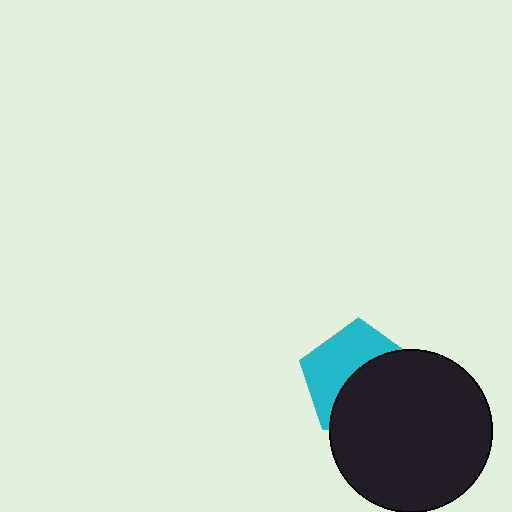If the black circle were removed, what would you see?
You would see the complete cyan pentagon.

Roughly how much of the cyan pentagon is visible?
About half of it is visible (roughly 47%).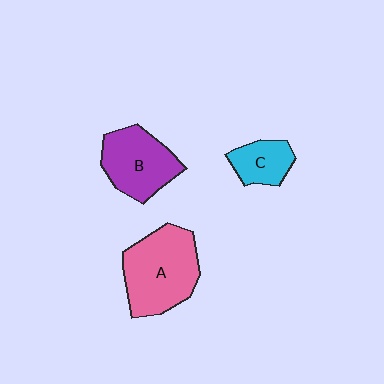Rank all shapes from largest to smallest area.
From largest to smallest: A (pink), B (purple), C (cyan).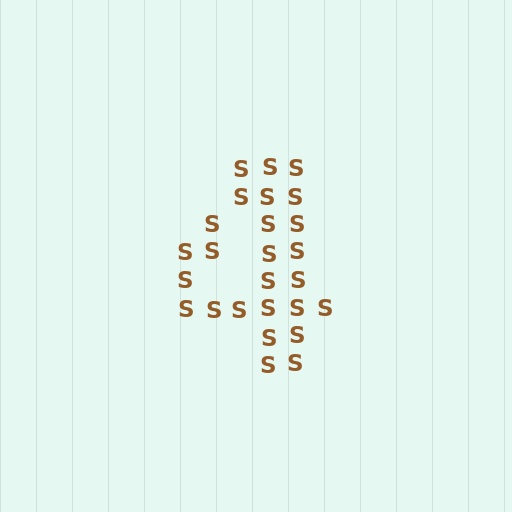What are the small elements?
The small elements are letter S's.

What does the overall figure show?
The overall figure shows the digit 4.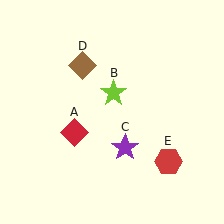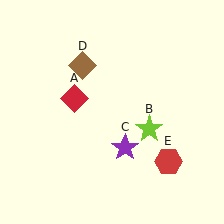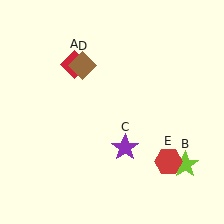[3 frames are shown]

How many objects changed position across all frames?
2 objects changed position: red diamond (object A), lime star (object B).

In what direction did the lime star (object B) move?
The lime star (object B) moved down and to the right.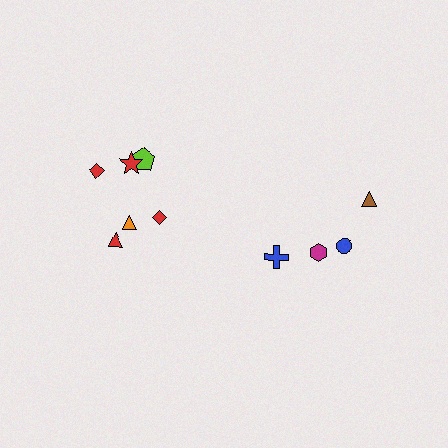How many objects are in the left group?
There are 6 objects.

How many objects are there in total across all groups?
There are 10 objects.